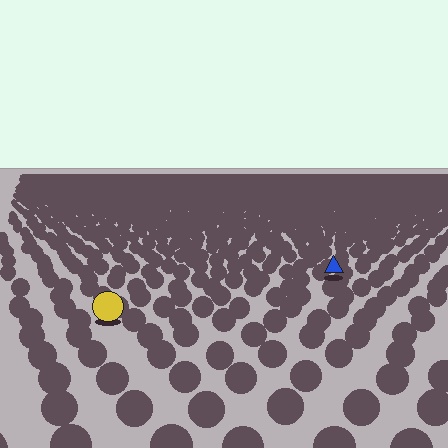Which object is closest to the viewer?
The yellow circle is closest. The texture marks near it are larger and more spread out.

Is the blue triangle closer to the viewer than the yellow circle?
No. The yellow circle is closer — you can tell from the texture gradient: the ground texture is coarser near it.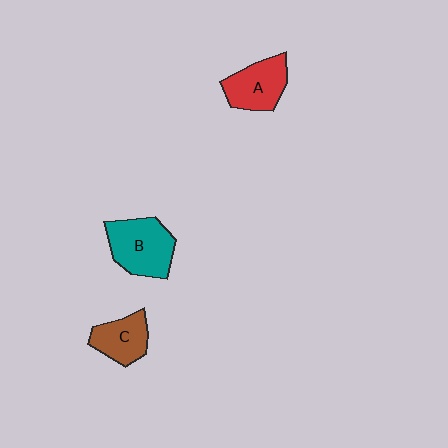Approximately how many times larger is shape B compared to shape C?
Approximately 1.5 times.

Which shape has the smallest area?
Shape C (brown).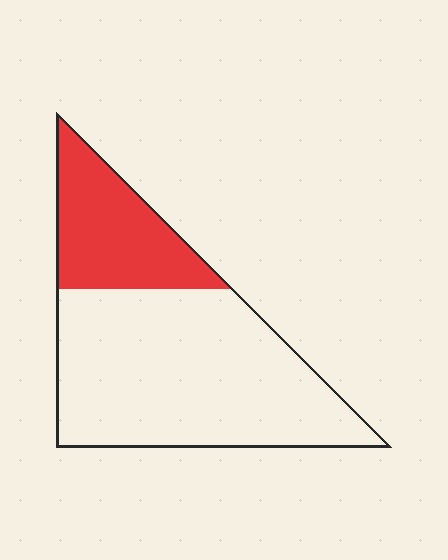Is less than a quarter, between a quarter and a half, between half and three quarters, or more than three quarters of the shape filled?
Between a quarter and a half.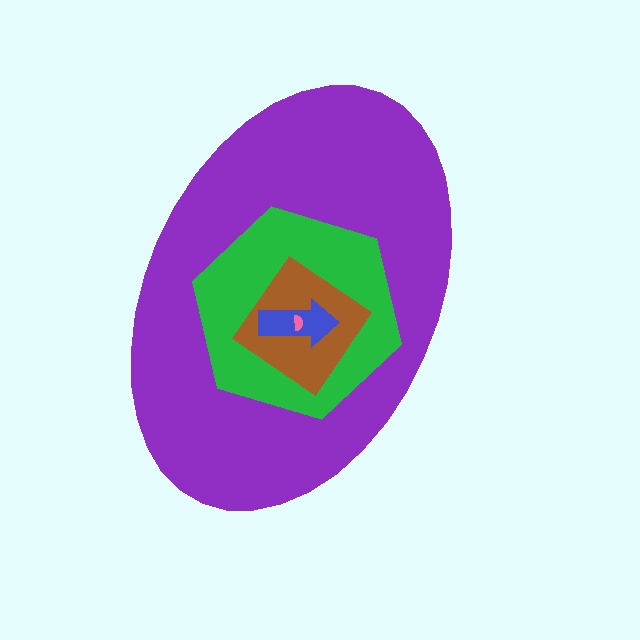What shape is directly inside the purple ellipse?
The green hexagon.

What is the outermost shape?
The purple ellipse.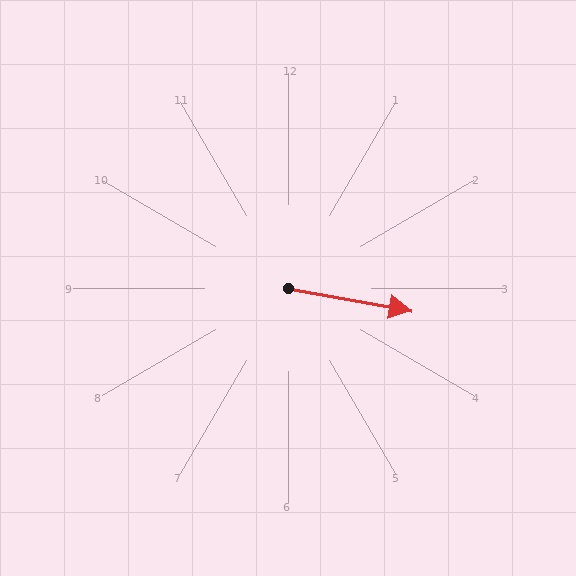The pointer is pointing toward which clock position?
Roughly 3 o'clock.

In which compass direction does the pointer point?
East.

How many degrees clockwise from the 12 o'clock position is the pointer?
Approximately 100 degrees.